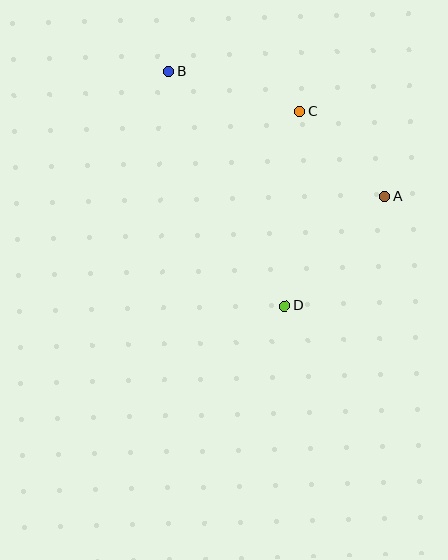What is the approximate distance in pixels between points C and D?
The distance between C and D is approximately 195 pixels.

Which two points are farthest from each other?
Points B and D are farthest from each other.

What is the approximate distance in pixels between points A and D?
The distance between A and D is approximately 149 pixels.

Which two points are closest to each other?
Points A and C are closest to each other.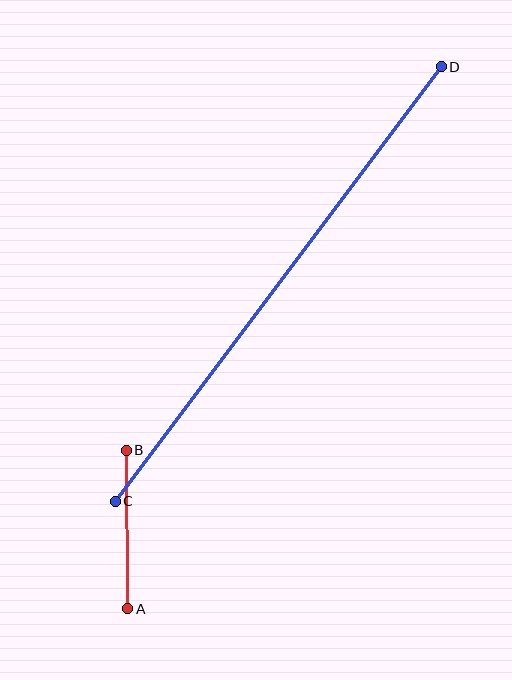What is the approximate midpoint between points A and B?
The midpoint is at approximately (127, 529) pixels.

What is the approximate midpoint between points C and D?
The midpoint is at approximately (278, 284) pixels.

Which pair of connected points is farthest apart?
Points C and D are farthest apart.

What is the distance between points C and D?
The distance is approximately 543 pixels.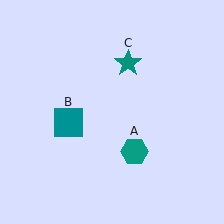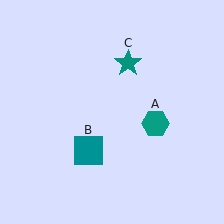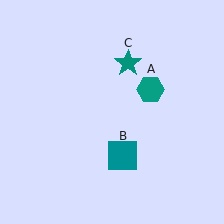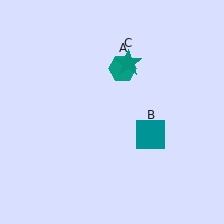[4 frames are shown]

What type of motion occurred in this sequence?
The teal hexagon (object A), teal square (object B) rotated counterclockwise around the center of the scene.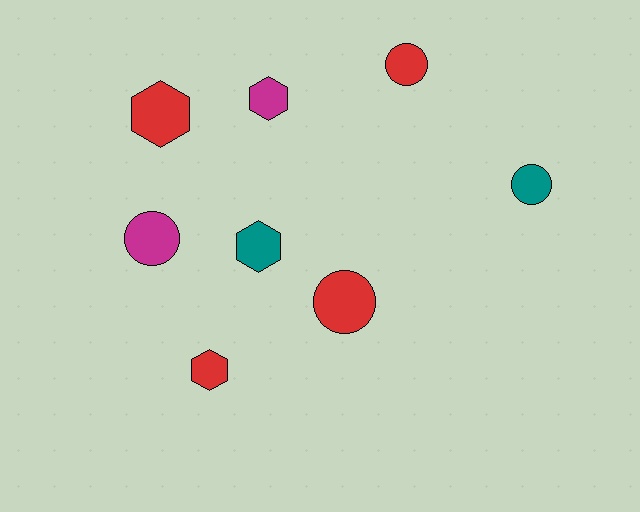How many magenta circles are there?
There is 1 magenta circle.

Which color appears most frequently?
Red, with 4 objects.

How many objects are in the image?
There are 8 objects.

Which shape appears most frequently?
Circle, with 4 objects.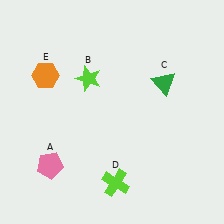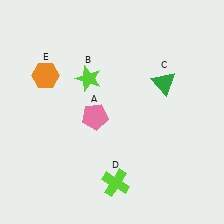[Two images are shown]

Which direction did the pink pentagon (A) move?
The pink pentagon (A) moved up.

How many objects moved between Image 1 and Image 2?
1 object moved between the two images.